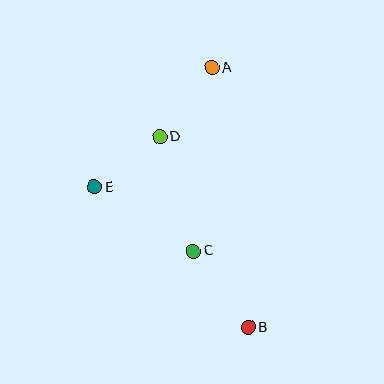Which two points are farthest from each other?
Points A and B are farthest from each other.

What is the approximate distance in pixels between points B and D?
The distance between B and D is approximately 210 pixels.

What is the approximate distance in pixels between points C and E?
The distance between C and E is approximately 117 pixels.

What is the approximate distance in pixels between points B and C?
The distance between B and C is approximately 94 pixels.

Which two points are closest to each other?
Points D and E are closest to each other.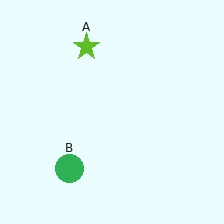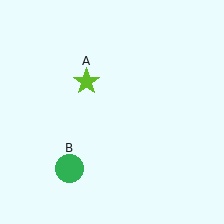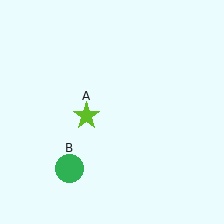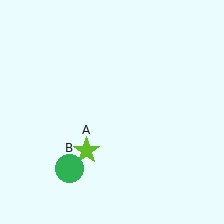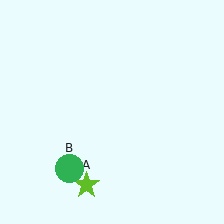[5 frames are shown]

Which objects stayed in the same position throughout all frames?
Green circle (object B) remained stationary.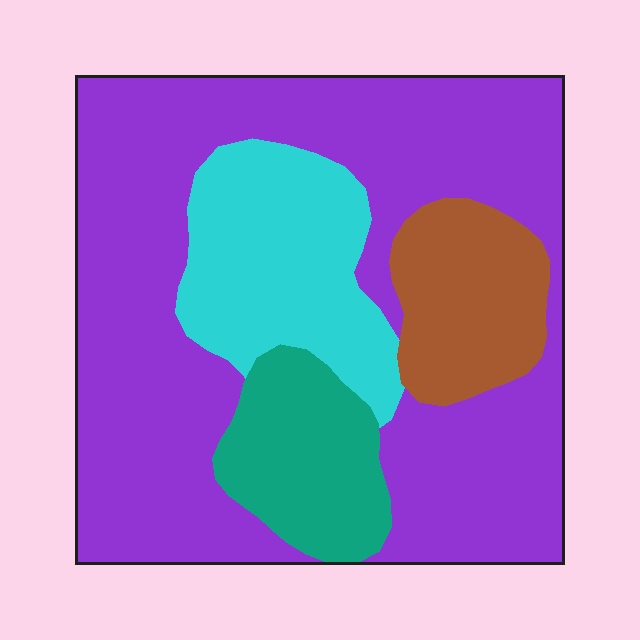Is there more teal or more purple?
Purple.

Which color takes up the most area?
Purple, at roughly 60%.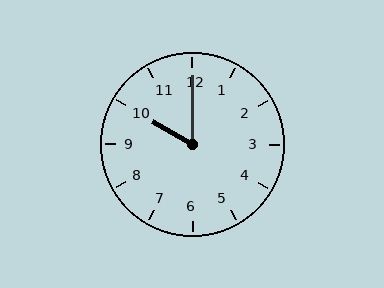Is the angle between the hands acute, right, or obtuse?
It is acute.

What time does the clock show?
10:00.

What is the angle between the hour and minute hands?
Approximately 60 degrees.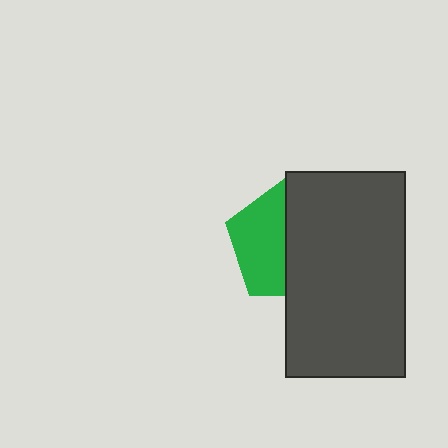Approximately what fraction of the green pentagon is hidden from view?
Roughly 53% of the green pentagon is hidden behind the dark gray rectangle.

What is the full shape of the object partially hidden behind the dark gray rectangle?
The partially hidden object is a green pentagon.